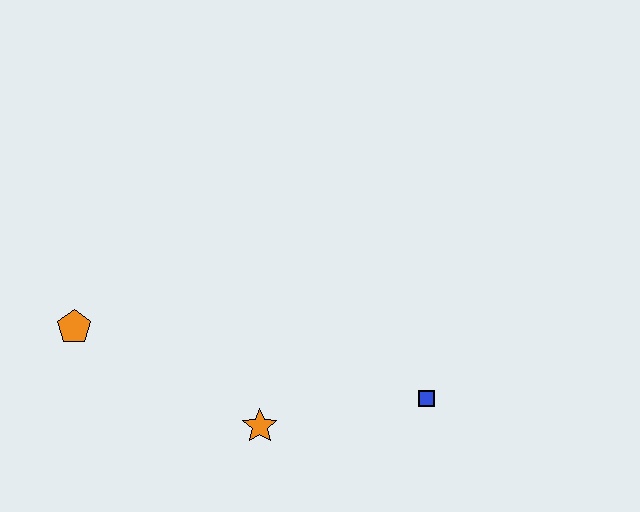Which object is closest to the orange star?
The blue square is closest to the orange star.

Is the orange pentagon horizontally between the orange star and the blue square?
No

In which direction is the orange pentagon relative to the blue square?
The orange pentagon is to the left of the blue square.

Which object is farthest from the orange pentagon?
The blue square is farthest from the orange pentagon.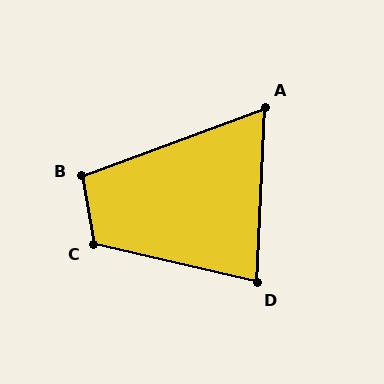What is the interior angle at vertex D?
Approximately 80 degrees (acute).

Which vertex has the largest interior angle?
C, at approximately 113 degrees.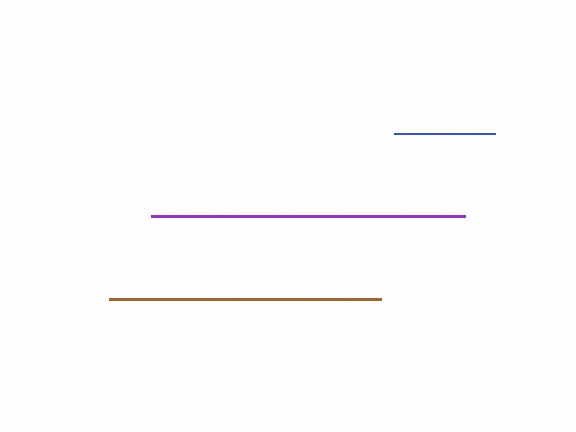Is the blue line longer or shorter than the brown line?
The brown line is longer than the blue line.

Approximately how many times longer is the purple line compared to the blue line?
The purple line is approximately 3.1 times the length of the blue line.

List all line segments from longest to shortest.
From longest to shortest: purple, brown, blue.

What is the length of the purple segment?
The purple segment is approximately 314 pixels long.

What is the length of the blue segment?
The blue segment is approximately 101 pixels long.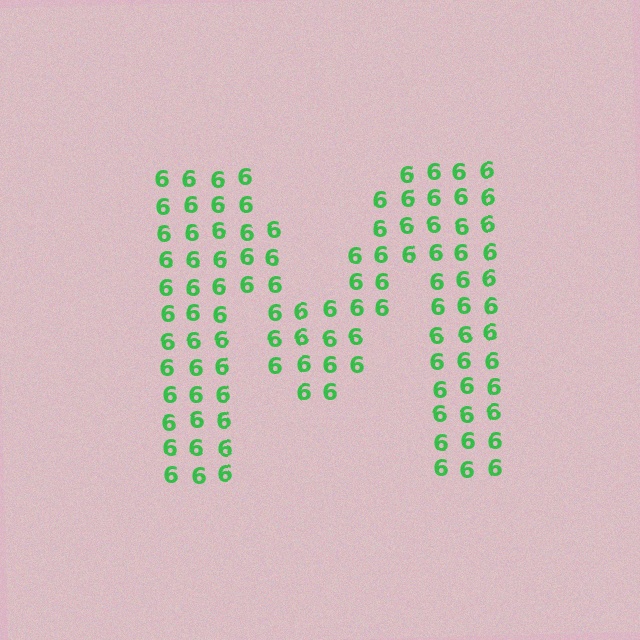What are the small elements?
The small elements are digit 6's.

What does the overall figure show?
The overall figure shows the letter M.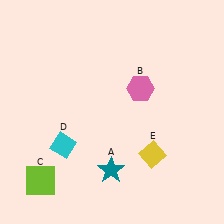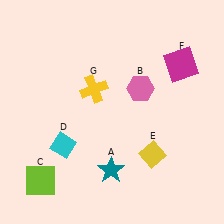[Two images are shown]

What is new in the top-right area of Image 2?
A magenta square (F) was added in the top-right area of Image 2.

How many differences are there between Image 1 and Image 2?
There are 2 differences between the two images.